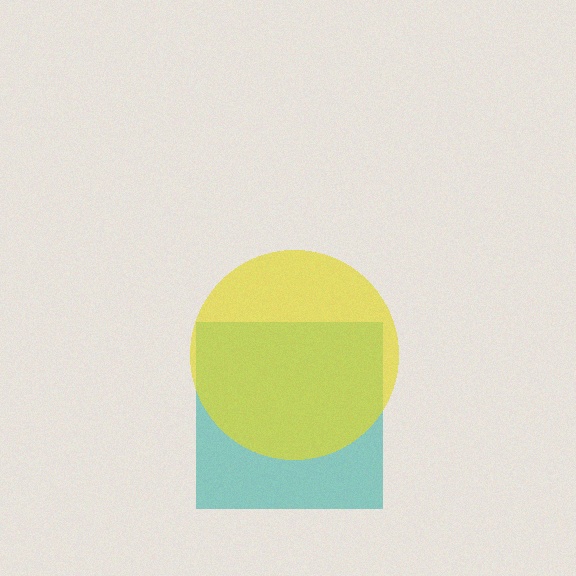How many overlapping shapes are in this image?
There are 2 overlapping shapes in the image.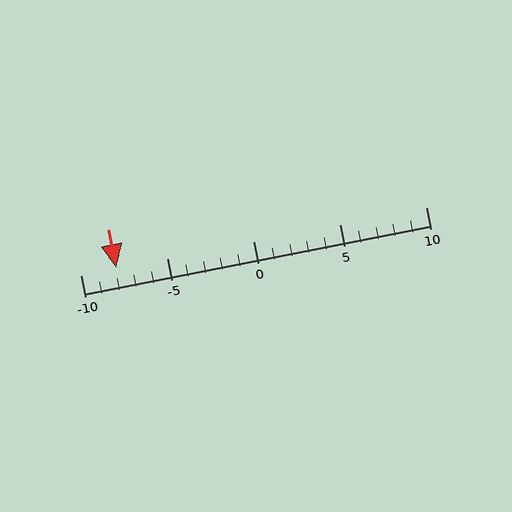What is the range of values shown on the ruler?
The ruler shows values from -10 to 10.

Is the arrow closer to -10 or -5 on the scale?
The arrow is closer to -10.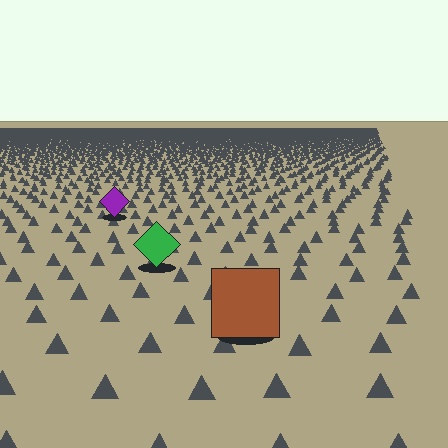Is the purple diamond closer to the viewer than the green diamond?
No. The green diamond is closer — you can tell from the texture gradient: the ground texture is coarser near it.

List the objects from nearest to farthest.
From nearest to farthest: the brown square, the green diamond, the purple diamond.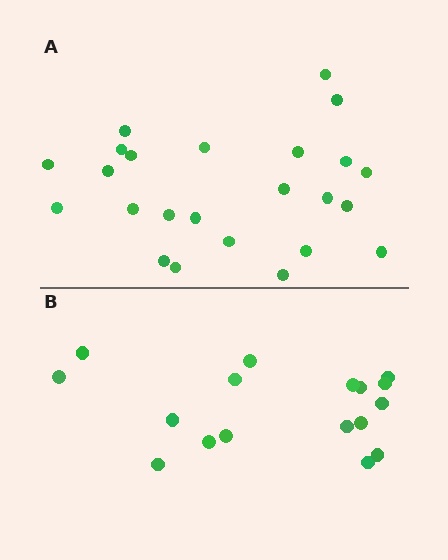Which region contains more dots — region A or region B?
Region A (the top region) has more dots.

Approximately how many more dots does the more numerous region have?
Region A has roughly 8 or so more dots than region B.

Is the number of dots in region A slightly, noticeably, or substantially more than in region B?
Region A has noticeably more, but not dramatically so. The ratio is roughly 1.4 to 1.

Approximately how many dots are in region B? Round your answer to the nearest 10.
About 20 dots. (The exact count is 17, which rounds to 20.)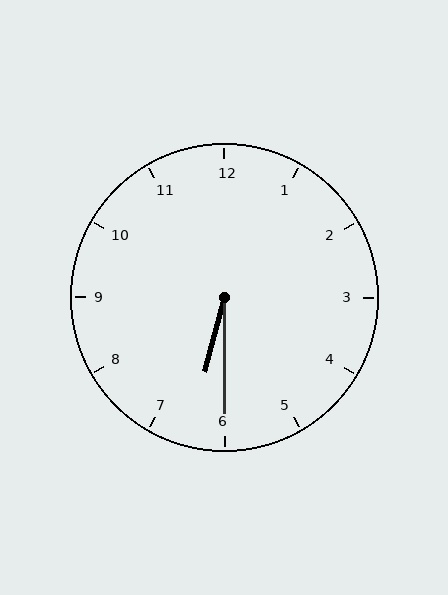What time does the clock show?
6:30.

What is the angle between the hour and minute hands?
Approximately 15 degrees.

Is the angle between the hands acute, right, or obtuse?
It is acute.